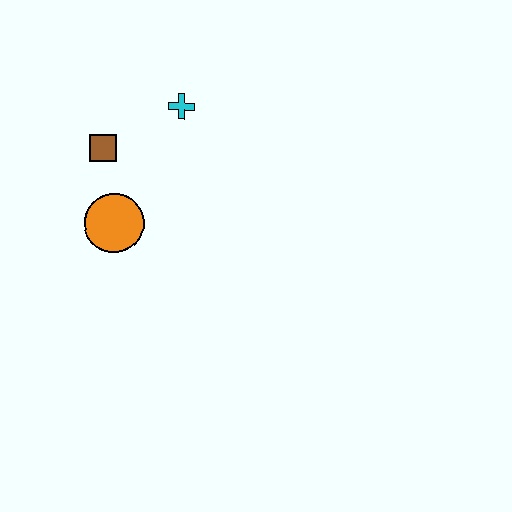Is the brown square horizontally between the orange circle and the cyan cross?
No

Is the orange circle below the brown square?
Yes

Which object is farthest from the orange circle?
The cyan cross is farthest from the orange circle.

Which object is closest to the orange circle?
The brown square is closest to the orange circle.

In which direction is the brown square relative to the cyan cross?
The brown square is to the left of the cyan cross.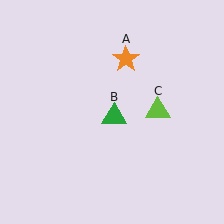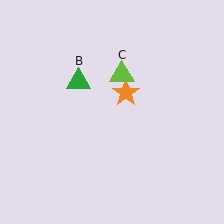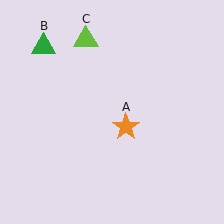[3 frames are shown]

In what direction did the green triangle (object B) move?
The green triangle (object B) moved up and to the left.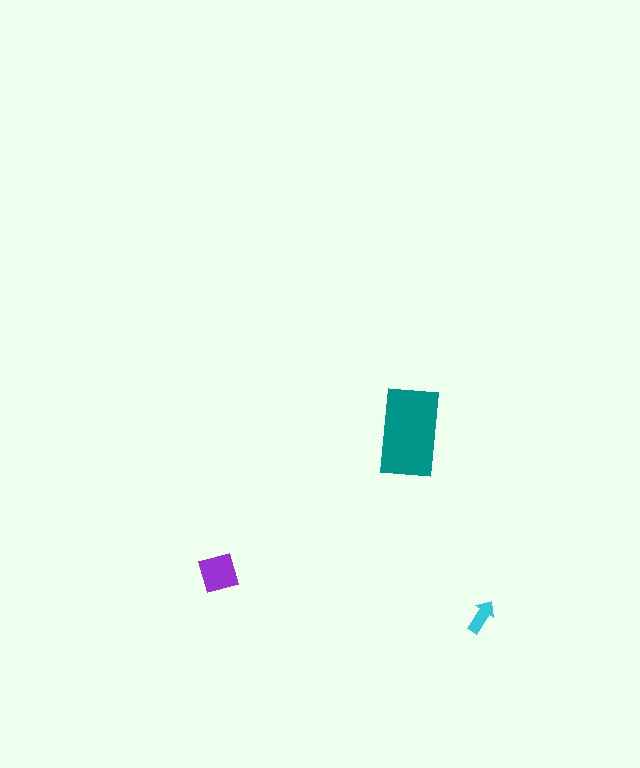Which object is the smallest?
The cyan arrow.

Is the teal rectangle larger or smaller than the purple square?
Larger.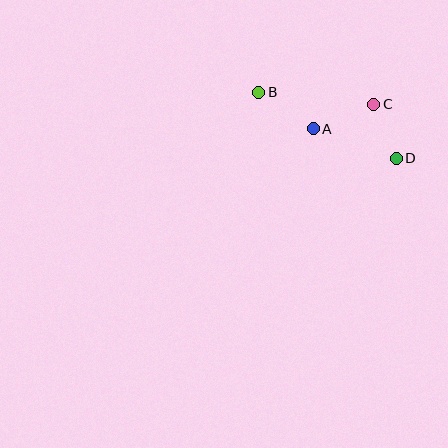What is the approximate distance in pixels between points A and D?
The distance between A and D is approximately 88 pixels.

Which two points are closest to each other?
Points C and D are closest to each other.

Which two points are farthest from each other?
Points B and D are farthest from each other.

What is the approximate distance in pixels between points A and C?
The distance between A and C is approximately 65 pixels.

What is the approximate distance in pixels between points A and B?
The distance between A and B is approximately 66 pixels.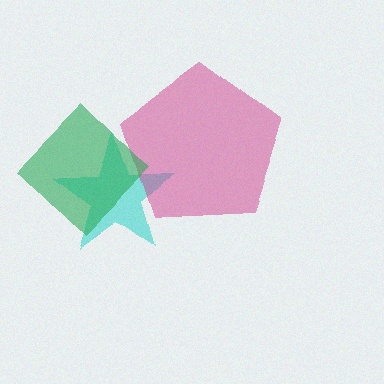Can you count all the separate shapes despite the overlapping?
Yes, there are 3 separate shapes.